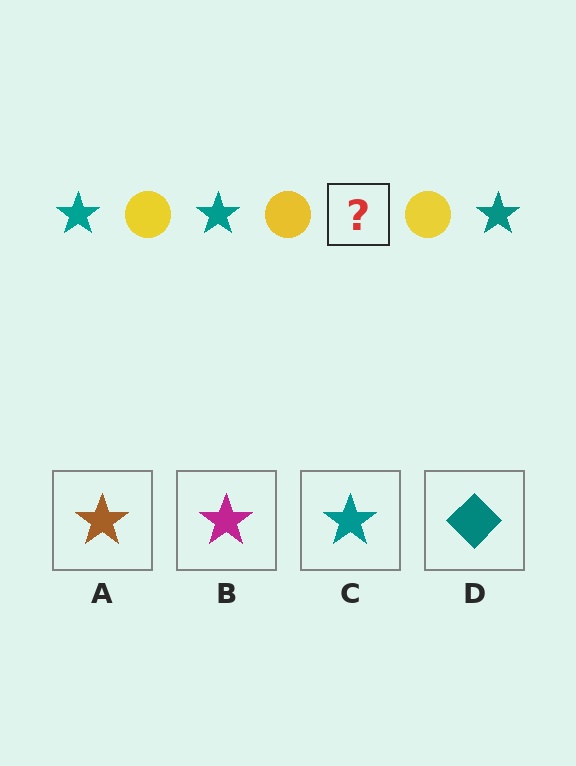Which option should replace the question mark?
Option C.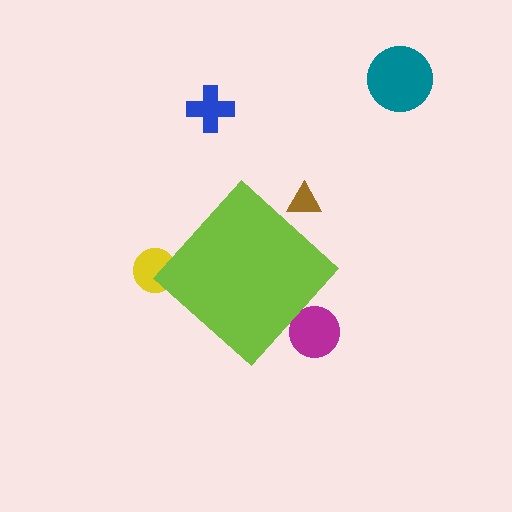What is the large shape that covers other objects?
A lime diamond.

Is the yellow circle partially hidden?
Yes, the yellow circle is partially hidden behind the lime diamond.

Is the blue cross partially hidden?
No, the blue cross is fully visible.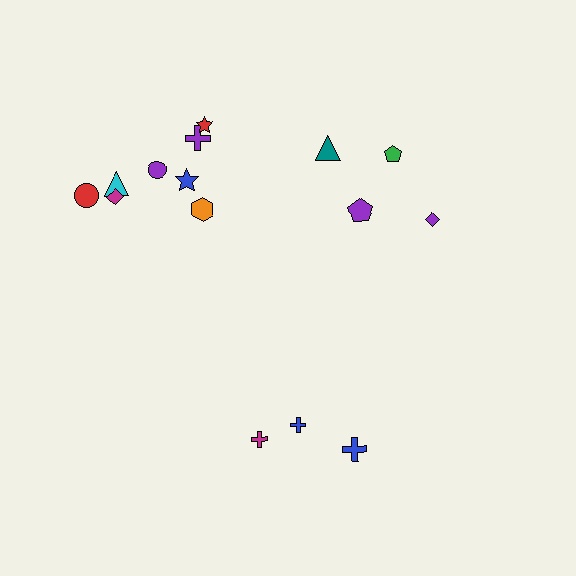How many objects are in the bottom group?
There are 3 objects.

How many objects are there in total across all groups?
There are 15 objects.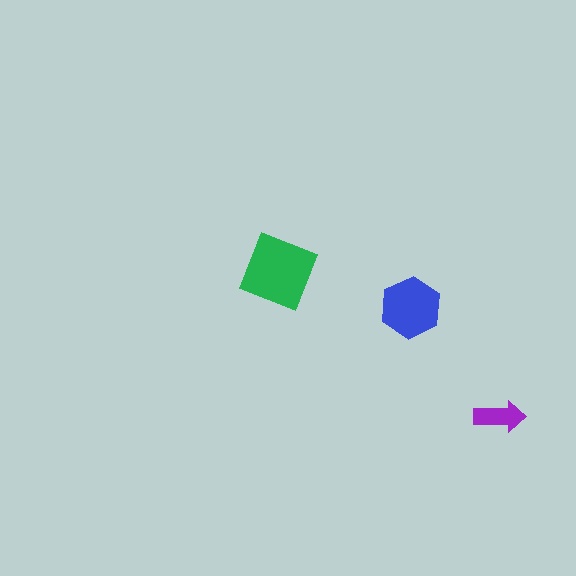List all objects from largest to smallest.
The green square, the blue hexagon, the purple arrow.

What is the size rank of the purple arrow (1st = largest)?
3rd.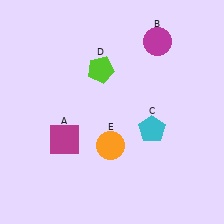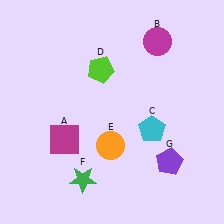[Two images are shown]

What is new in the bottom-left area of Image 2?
A green star (F) was added in the bottom-left area of Image 2.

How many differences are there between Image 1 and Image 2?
There are 2 differences between the two images.